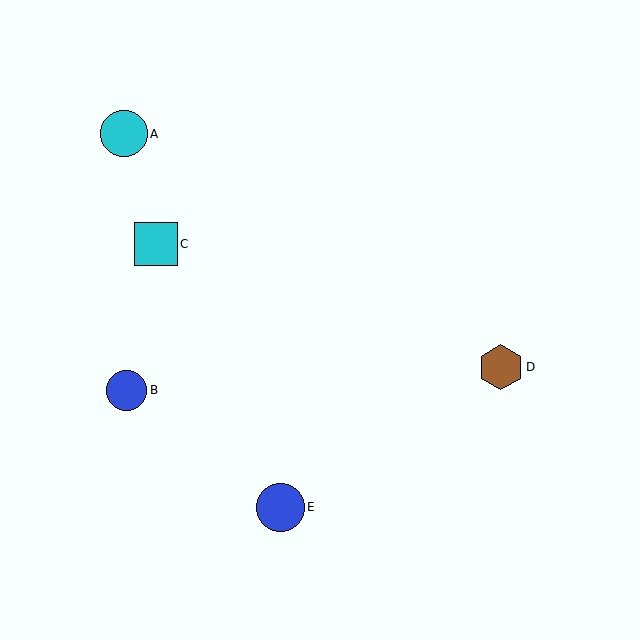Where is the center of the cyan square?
The center of the cyan square is at (156, 244).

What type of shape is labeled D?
Shape D is a brown hexagon.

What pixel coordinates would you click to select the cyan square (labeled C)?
Click at (156, 244) to select the cyan square C.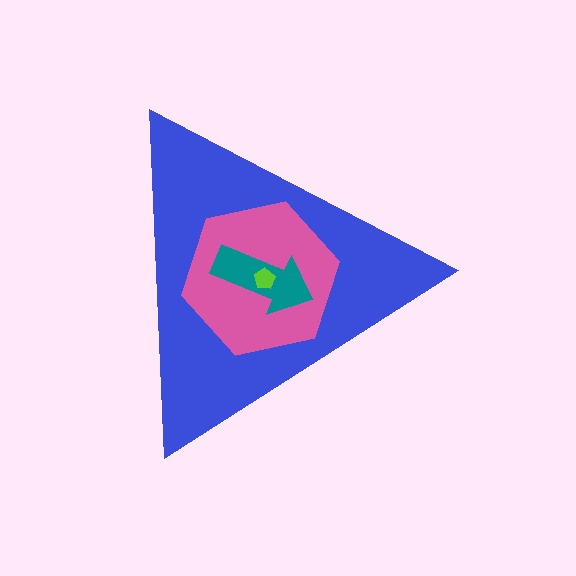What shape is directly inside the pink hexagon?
The teal arrow.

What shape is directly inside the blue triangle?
The pink hexagon.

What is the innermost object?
The lime pentagon.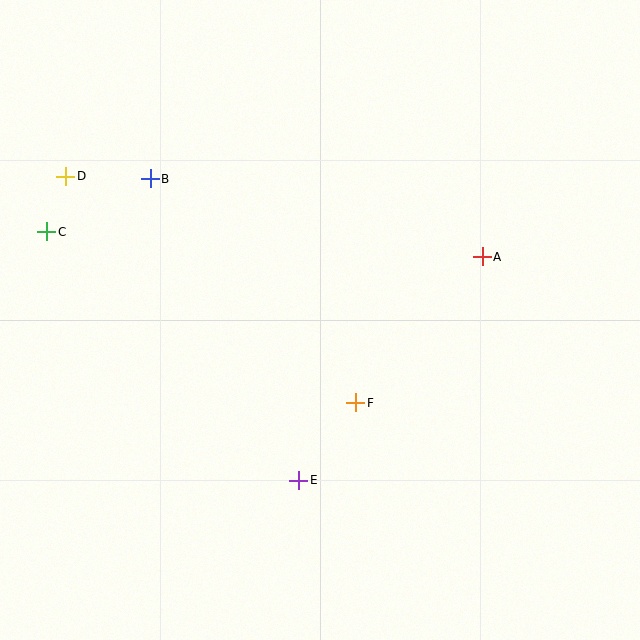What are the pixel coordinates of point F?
Point F is at (356, 403).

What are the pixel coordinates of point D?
Point D is at (66, 176).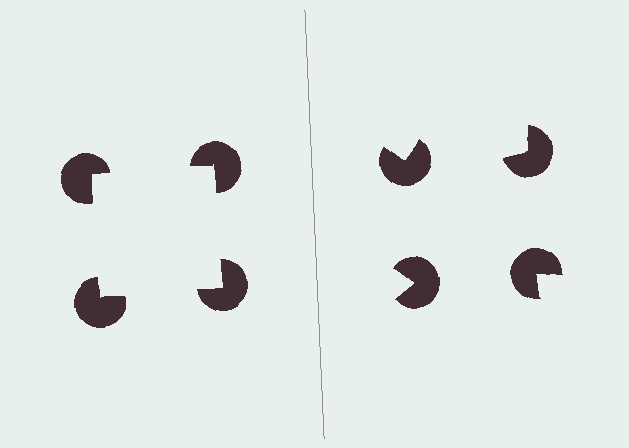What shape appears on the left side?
An illusory square.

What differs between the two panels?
The pac-man discs are positioned identically on both sides; only the wedge orientations differ. On the left they align to a square; on the right they are misaligned.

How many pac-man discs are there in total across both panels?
8 — 4 on each side.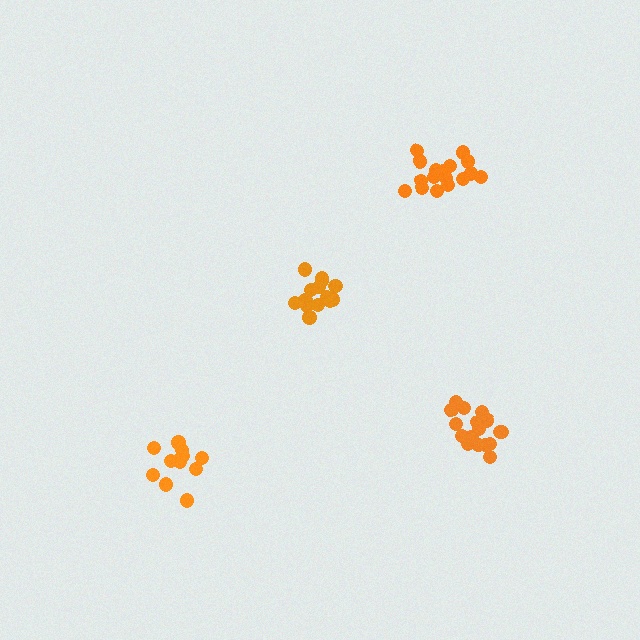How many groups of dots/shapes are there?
There are 4 groups.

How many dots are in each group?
Group 1: 14 dots, Group 2: 12 dots, Group 3: 18 dots, Group 4: 18 dots (62 total).